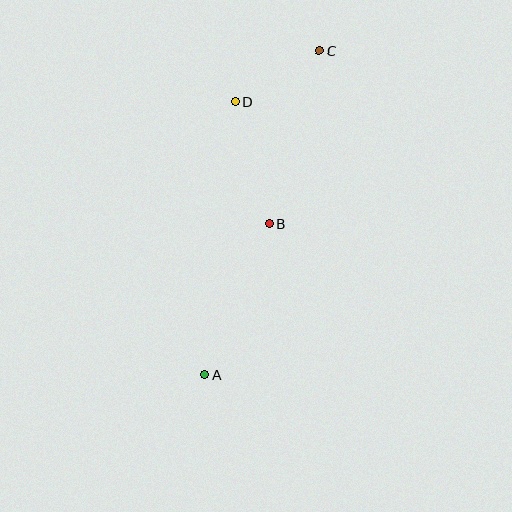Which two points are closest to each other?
Points C and D are closest to each other.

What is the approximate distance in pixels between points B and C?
The distance between B and C is approximately 180 pixels.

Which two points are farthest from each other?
Points A and C are farthest from each other.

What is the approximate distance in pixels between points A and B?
The distance between A and B is approximately 164 pixels.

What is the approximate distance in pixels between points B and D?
The distance between B and D is approximately 127 pixels.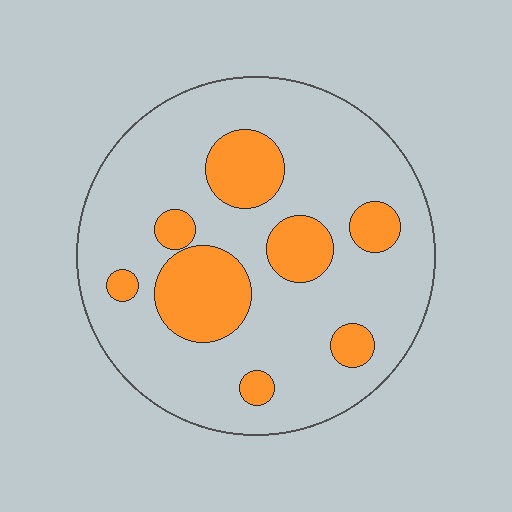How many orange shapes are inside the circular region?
8.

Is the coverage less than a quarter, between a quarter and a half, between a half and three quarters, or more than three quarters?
Less than a quarter.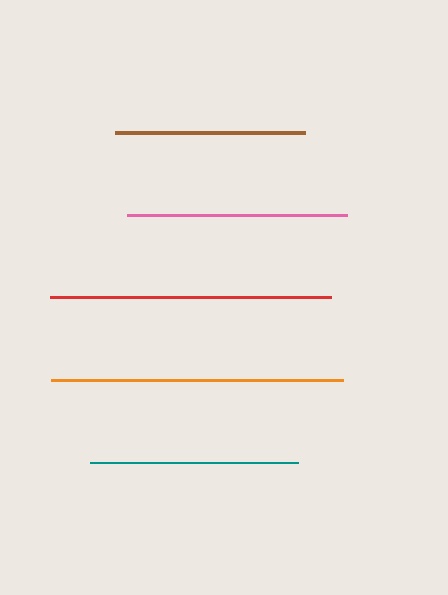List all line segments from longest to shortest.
From longest to shortest: orange, red, pink, teal, brown.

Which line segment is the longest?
The orange line is the longest at approximately 292 pixels.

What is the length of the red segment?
The red segment is approximately 281 pixels long.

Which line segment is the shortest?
The brown line is the shortest at approximately 190 pixels.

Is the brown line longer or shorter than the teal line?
The teal line is longer than the brown line.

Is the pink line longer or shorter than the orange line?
The orange line is longer than the pink line.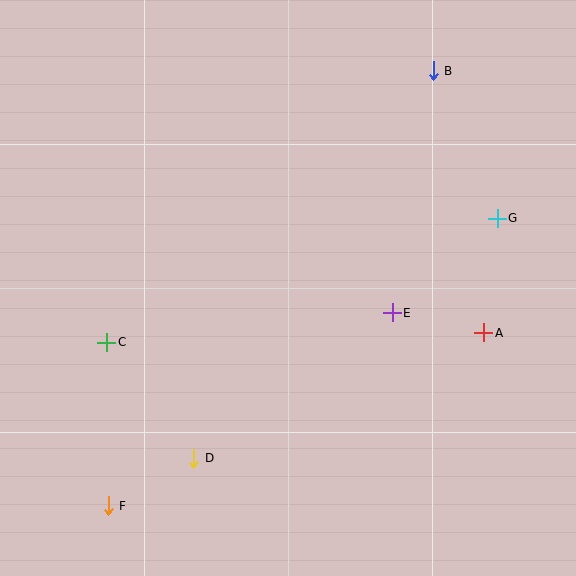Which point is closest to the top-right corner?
Point B is closest to the top-right corner.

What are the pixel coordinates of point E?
Point E is at (392, 313).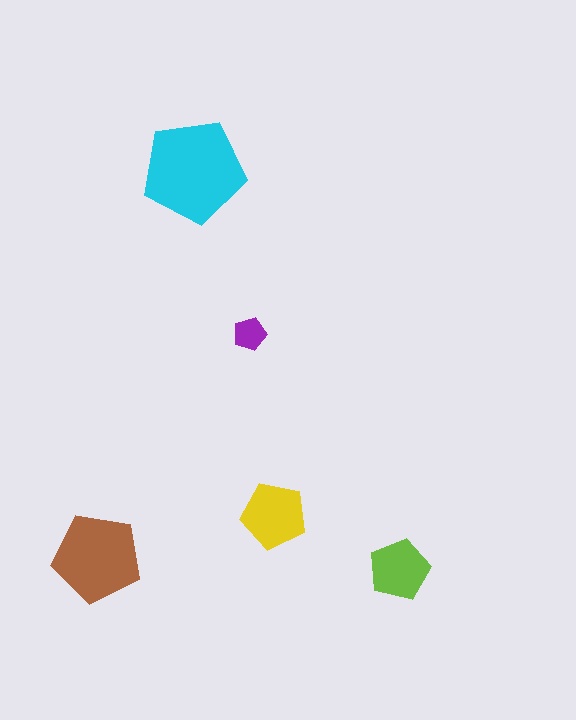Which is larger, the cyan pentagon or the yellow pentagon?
The cyan one.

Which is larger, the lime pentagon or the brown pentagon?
The brown one.